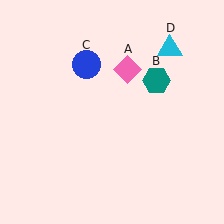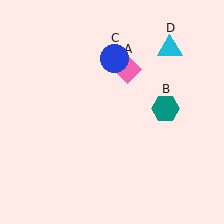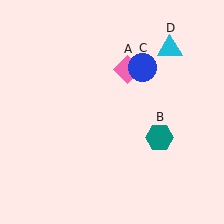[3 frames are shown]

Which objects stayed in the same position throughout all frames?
Pink diamond (object A) and cyan triangle (object D) remained stationary.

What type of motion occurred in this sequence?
The teal hexagon (object B), blue circle (object C) rotated clockwise around the center of the scene.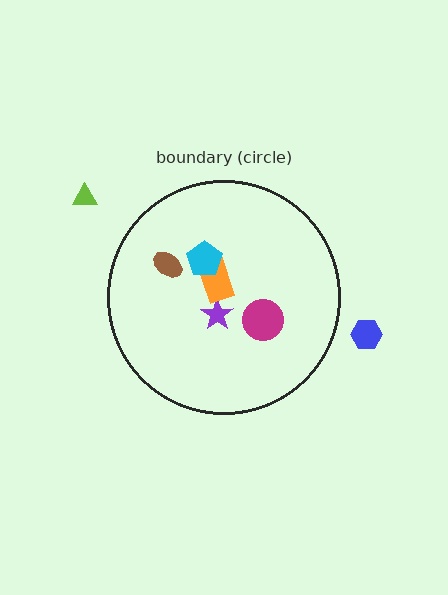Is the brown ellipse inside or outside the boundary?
Inside.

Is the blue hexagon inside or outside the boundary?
Outside.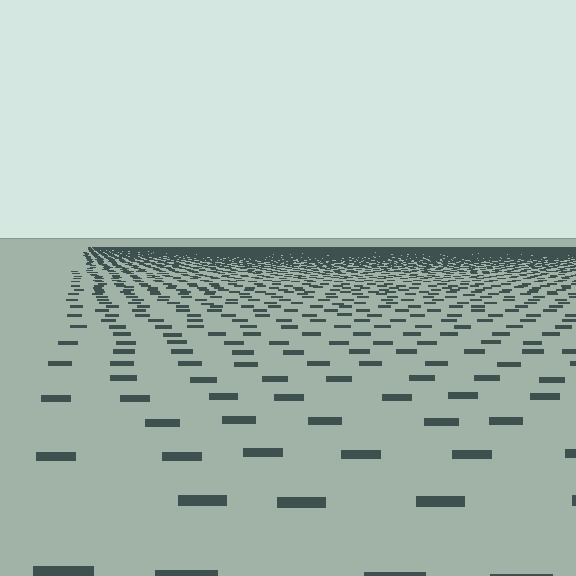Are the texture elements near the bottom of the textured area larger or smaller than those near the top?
Larger. Near the bottom, elements are closer to the viewer and appear at a bigger on-screen size.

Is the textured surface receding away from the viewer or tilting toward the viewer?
The surface is receding away from the viewer. Texture elements get smaller and denser toward the top.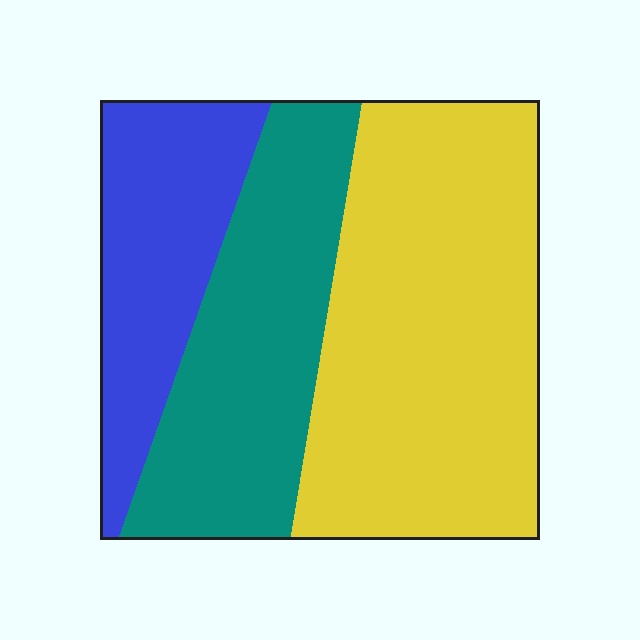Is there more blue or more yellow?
Yellow.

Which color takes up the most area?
Yellow, at roughly 50%.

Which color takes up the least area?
Blue, at roughly 20%.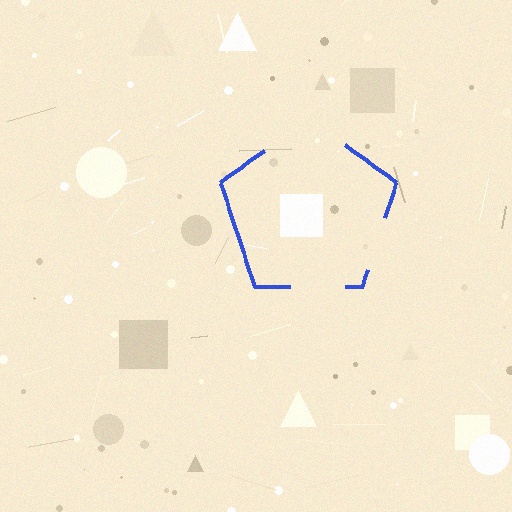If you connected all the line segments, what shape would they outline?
They would outline a pentagon.